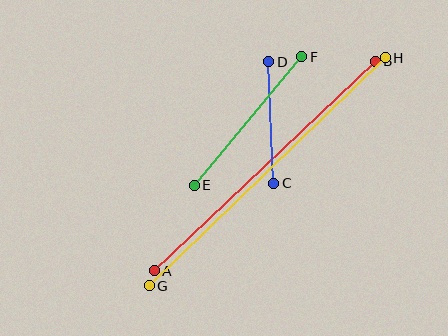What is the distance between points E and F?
The distance is approximately 167 pixels.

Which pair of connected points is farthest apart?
Points G and H are farthest apart.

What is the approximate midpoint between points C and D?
The midpoint is at approximately (271, 123) pixels.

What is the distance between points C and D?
The distance is approximately 121 pixels.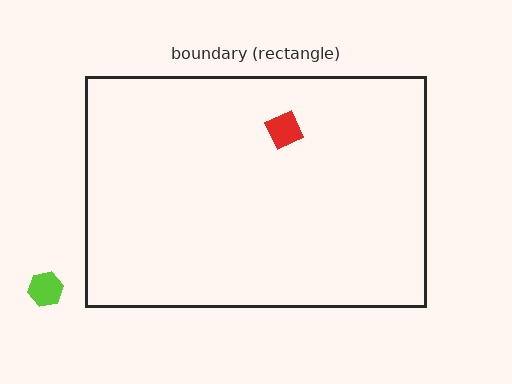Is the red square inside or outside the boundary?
Inside.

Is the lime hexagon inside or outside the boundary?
Outside.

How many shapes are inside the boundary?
1 inside, 1 outside.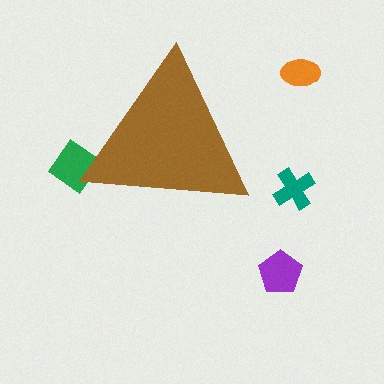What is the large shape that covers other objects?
A brown triangle.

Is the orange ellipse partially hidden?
No, the orange ellipse is fully visible.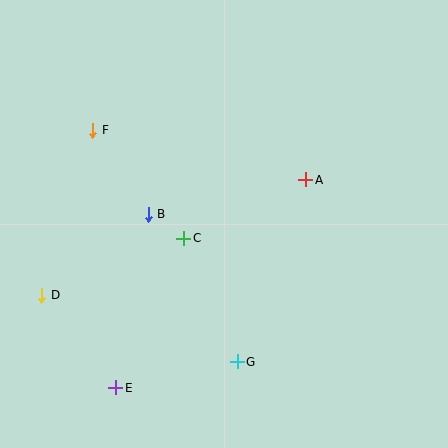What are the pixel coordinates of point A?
Point A is at (306, 180).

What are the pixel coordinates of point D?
Point D is at (42, 295).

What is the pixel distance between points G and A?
The distance between G and A is 194 pixels.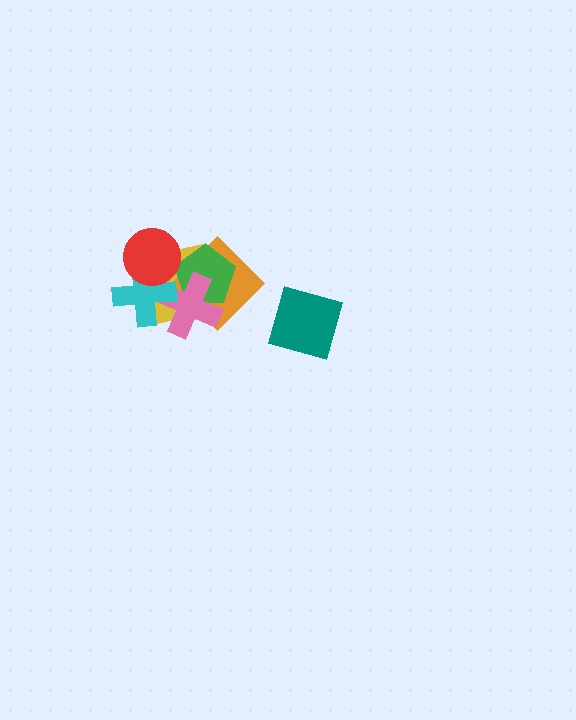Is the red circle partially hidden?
No, no other shape covers it.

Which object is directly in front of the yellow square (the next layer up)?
The orange diamond is directly in front of the yellow square.